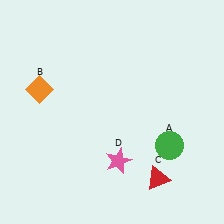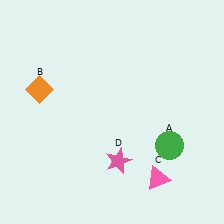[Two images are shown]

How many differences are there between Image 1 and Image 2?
There is 1 difference between the two images.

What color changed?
The triangle (C) changed from red in Image 1 to pink in Image 2.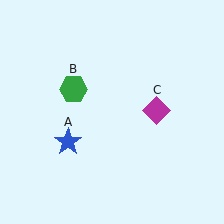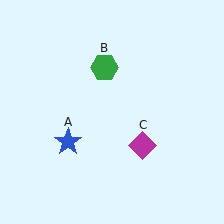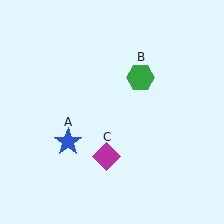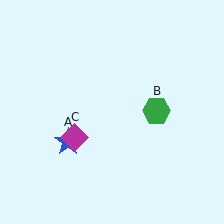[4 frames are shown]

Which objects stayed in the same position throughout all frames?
Blue star (object A) remained stationary.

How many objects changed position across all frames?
2 objects changed position: green hexagon (object B), magenta diamond (object C).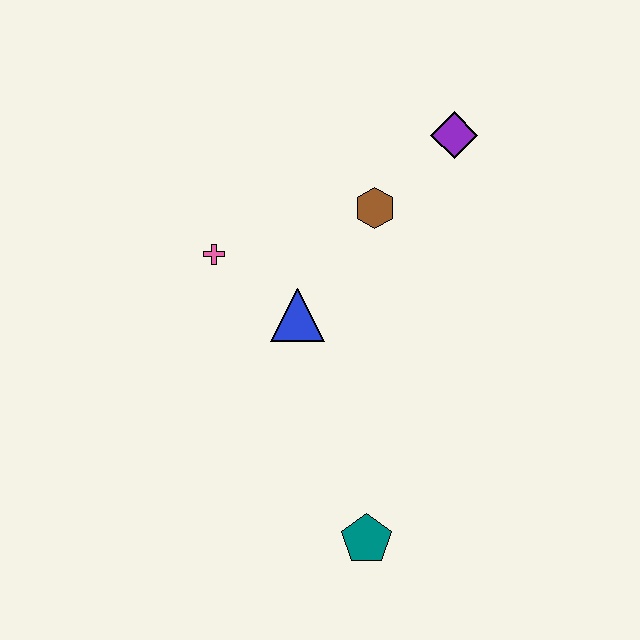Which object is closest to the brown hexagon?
The purple diamond is closest to the brown hexagon.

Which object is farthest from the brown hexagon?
The teal pentagon is farthest from the brown hexagon.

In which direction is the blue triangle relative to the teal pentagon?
The blue triangle is above the teal pentagon.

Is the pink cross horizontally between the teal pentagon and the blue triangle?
No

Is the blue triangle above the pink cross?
No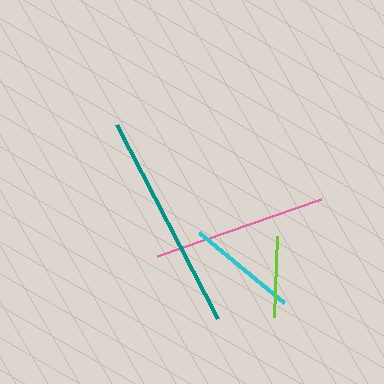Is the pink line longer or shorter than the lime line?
The pink line is longer than the lime line.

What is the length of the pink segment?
The pink segment is approximately 173 pixels long.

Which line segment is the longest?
The teal line is the longest at approximately 219 pixels.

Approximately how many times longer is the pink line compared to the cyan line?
The pink line is approximately 1.6 times the length of the cyan line.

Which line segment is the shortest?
The lime line is the shortest at approximately 81 pixels.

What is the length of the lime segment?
The lime segment is approximately 81 pixels long.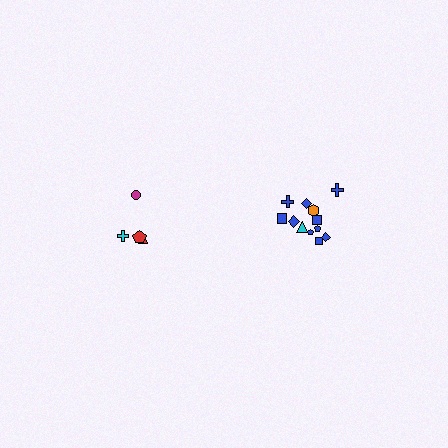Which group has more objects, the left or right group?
The right group.